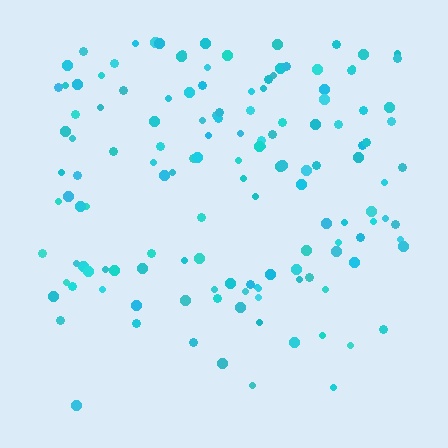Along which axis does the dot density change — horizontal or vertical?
Vertical.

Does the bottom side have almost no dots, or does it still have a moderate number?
Still a moderate number, just noticeably fewer than the top.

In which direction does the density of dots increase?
From bottom to top, with the top side densest.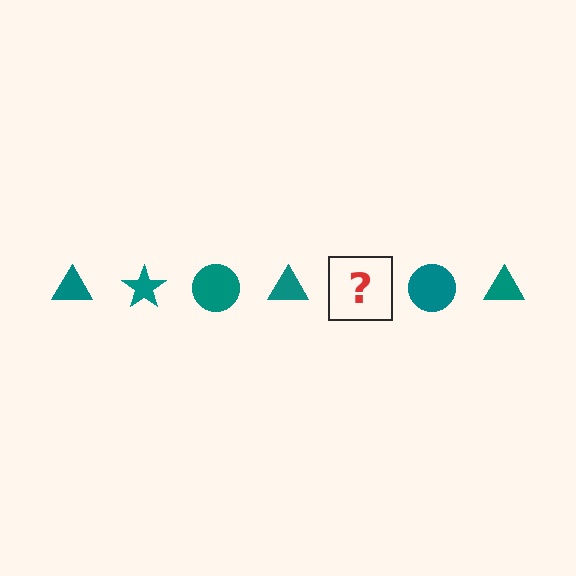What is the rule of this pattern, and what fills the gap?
The rule is that the pattern cycles through triangle, star, circle shapes in teal. The gap should be filled with a teal star.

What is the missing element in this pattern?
The missing element is a teal star.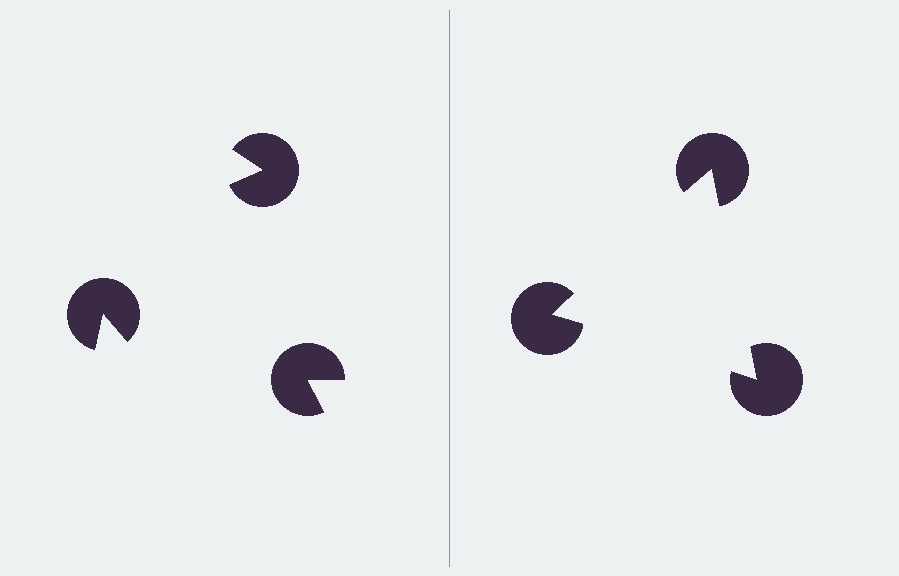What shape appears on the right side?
An illusory triangle.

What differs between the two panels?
The pac-man discs are positioned identically on both sides; only the wedge orientations differ. On the right they align to a triangle; on the left they are misaligned.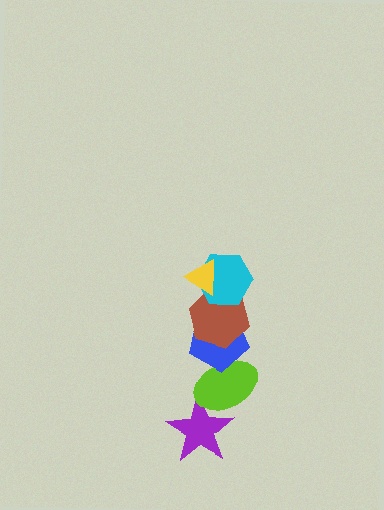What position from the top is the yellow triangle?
The yellow triangle is 1st from the top.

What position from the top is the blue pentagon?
The blue pentagon is 4th from the top.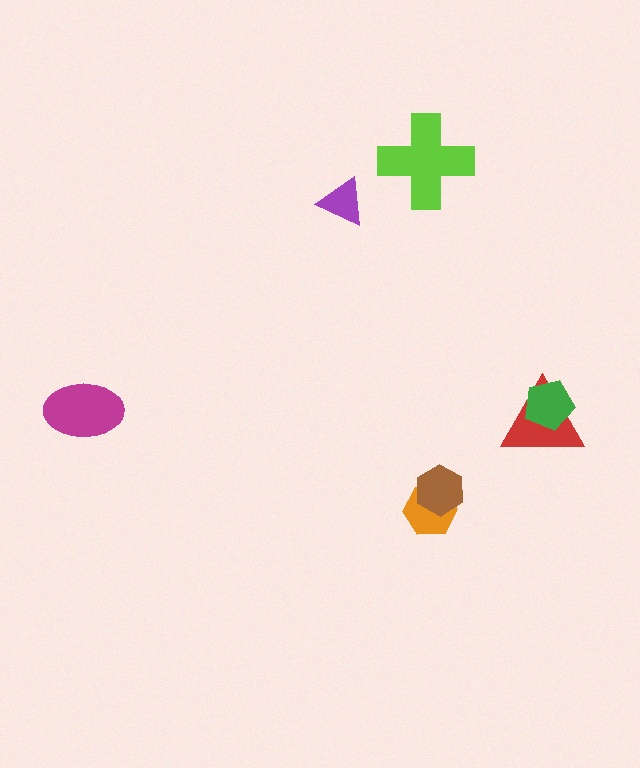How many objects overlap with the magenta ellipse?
0 objects overlap with the magenta ellipse.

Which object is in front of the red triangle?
The green pentagon is in front of the red triangle.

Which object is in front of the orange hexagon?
The brown hexagon is in front of the orange hexagon.